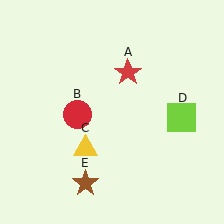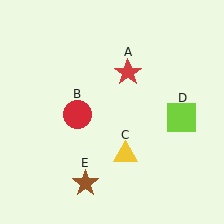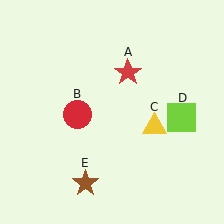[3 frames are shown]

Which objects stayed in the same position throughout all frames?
Red star (object A) and red circle (object B) and lime square (object D) and brown star (object E) remained stationary.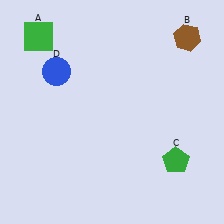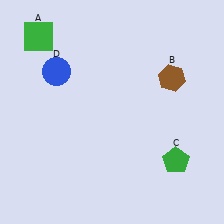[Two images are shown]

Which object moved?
The brown hexagon (B) moved down.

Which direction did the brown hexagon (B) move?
The brown hexagon (B) moved down.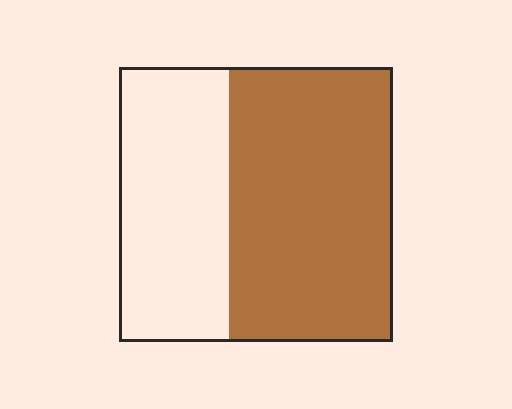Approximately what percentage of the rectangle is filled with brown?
Approximately 60%.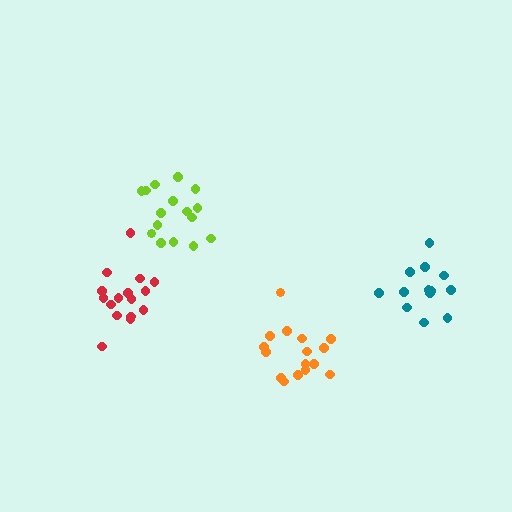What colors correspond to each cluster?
The clusters are colored: lime, red, teal, orange.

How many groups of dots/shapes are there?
There are 4 groups.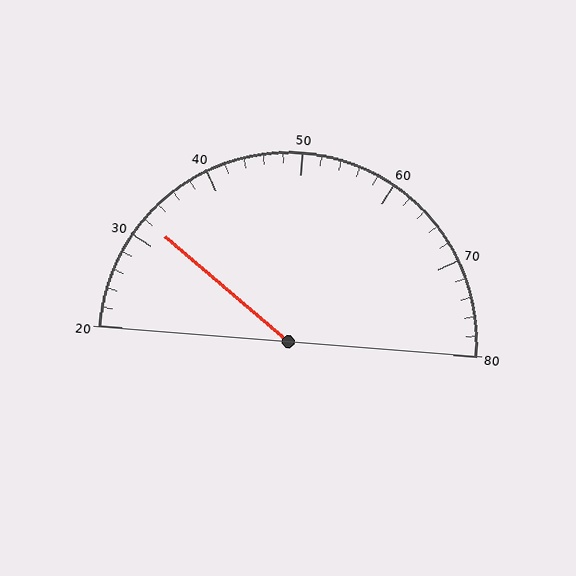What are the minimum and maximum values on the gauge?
The gauge ranges from 20 to 80.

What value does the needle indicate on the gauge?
The needle indicates approximately 32.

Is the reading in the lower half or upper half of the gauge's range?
The reading is in the lower half of the range (20 to 80).